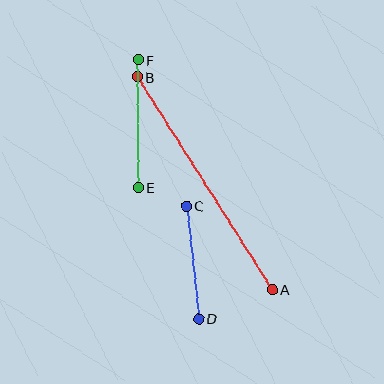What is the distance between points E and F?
The distance is approximately 128 pixels.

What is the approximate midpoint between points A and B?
The midpoint is at approximately (205, 183) pixels.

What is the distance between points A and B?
The distance is approximately 252 pixels.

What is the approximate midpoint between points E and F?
The midpoint is at approximately (138, 124) pixels.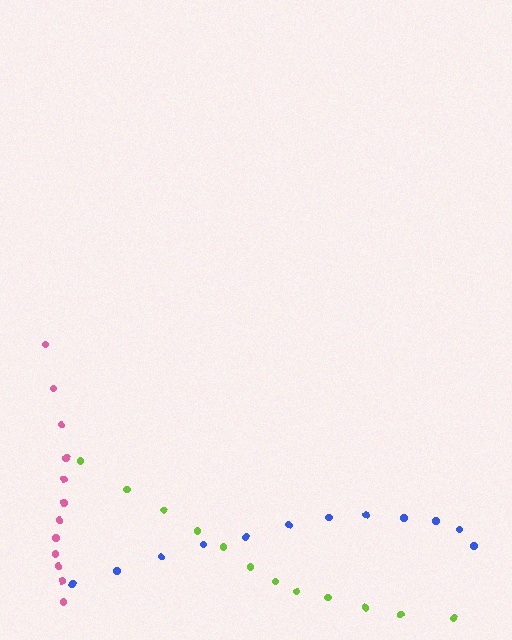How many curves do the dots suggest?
There are 3 distinct paths.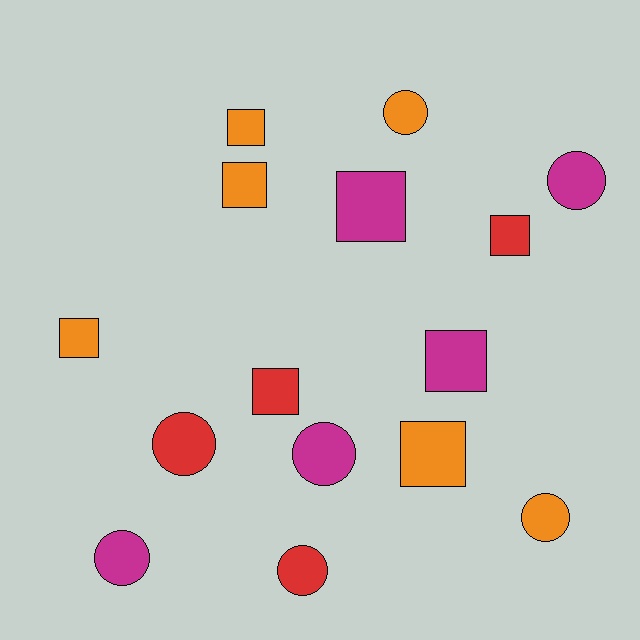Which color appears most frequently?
Orange, with 6 objects.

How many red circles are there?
There are 2 red circles.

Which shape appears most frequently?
Square, with 8 objects.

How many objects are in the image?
There are 15 objects.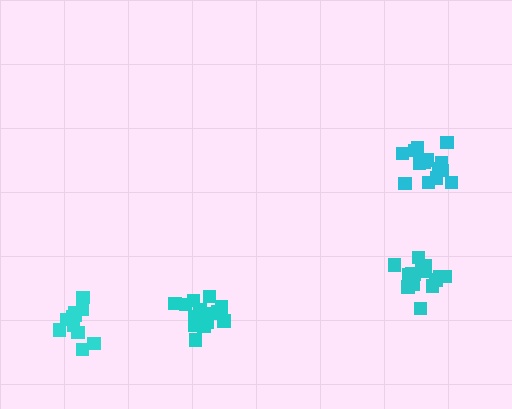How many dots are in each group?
Group 1: 11 dots, Group 2: 17 dots, Group 3: 17 dots, Group 4: 17 dots (62 total).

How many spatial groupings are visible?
There are 4 spatial groupings.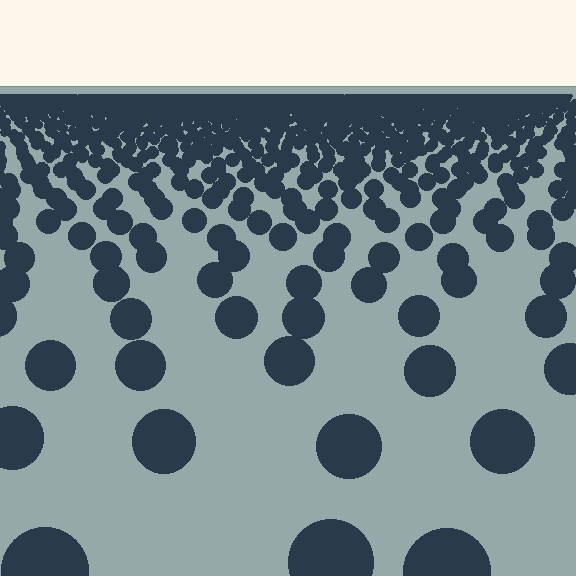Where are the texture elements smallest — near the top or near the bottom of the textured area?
Near the top.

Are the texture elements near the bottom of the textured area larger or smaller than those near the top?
Larger. Near the bottom, elements are closer to the viewer and appear at a bigger on-screen size.